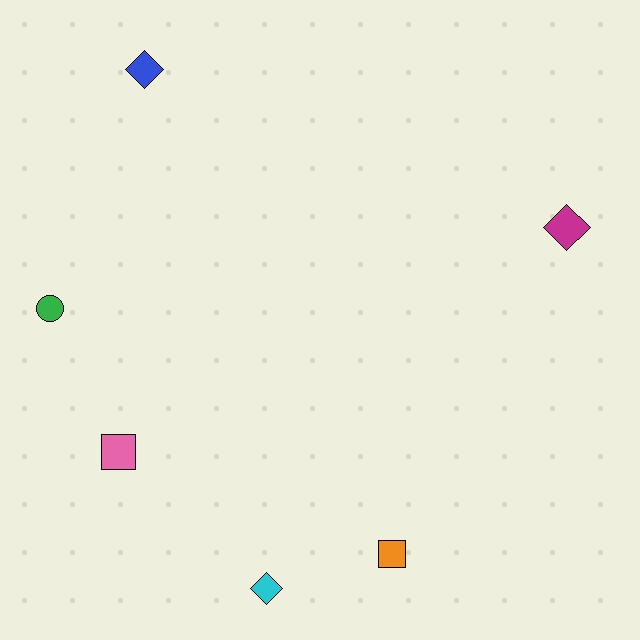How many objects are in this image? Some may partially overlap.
There are 6 objects.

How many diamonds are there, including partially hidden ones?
There are 3 diamonds.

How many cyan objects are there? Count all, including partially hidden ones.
There is 1 cyan object.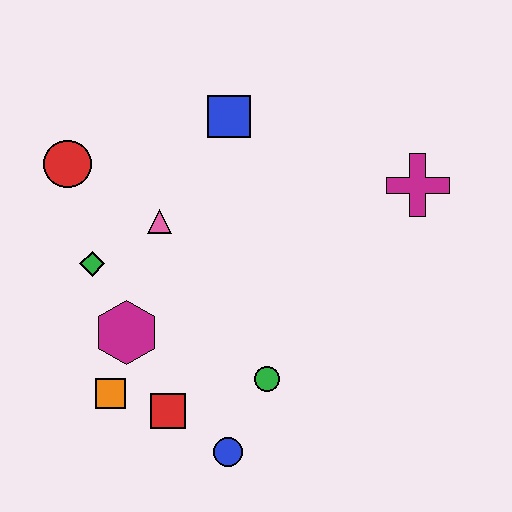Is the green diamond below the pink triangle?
Yes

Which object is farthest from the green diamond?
The magenta cross is farthest from the green diamond.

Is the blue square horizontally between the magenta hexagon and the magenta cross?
Yes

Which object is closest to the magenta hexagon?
The orange square is closest to the magenta hexagon.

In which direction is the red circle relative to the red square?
The red circle is above the red square.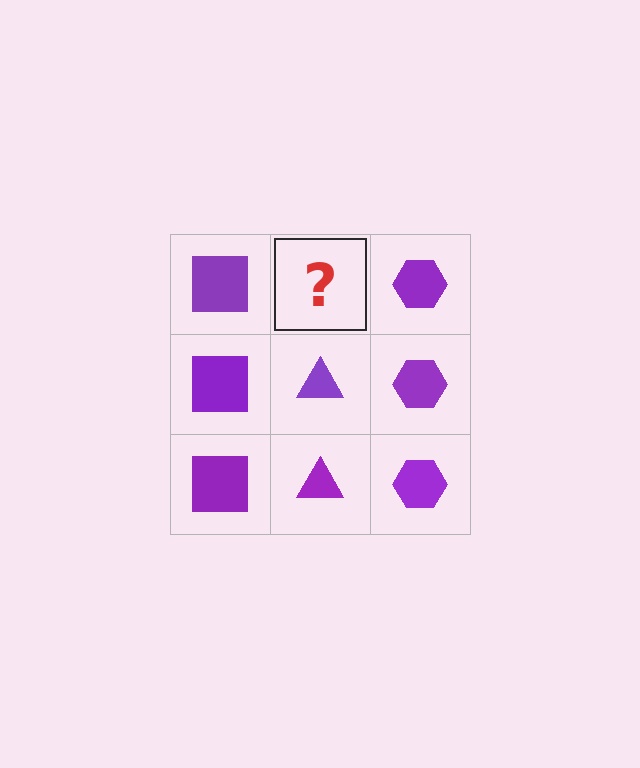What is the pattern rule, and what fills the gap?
The rule is that each column has a consistent shape. The gap should be filled with a purple triangle.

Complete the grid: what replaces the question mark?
The question mark should be replaced with a purple triangle.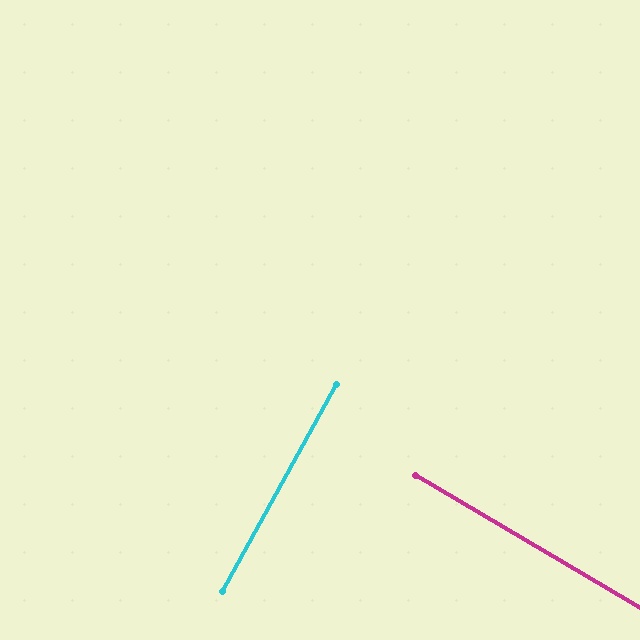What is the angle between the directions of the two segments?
Approximately 88 degrees.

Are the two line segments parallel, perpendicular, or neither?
Perpendicular — they meet at approximately 88°.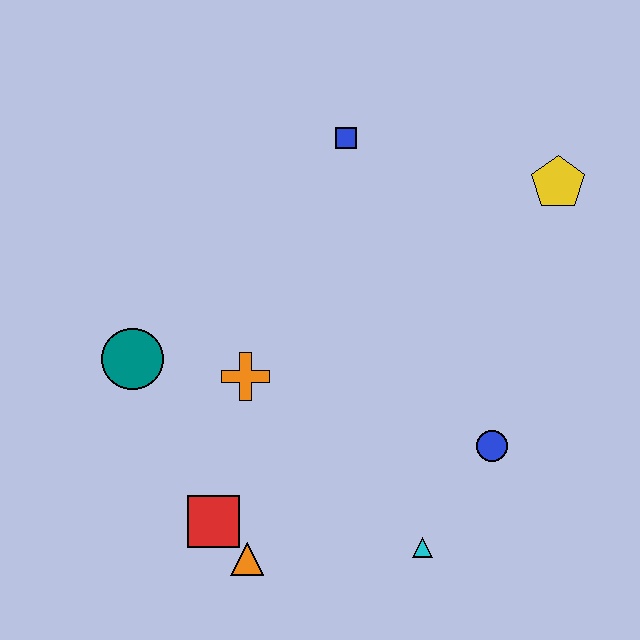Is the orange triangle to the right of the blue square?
No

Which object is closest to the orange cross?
The teal circle is closest to the orange cross.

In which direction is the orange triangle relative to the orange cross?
The orange triangle is below the orange cross.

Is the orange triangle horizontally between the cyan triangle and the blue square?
No